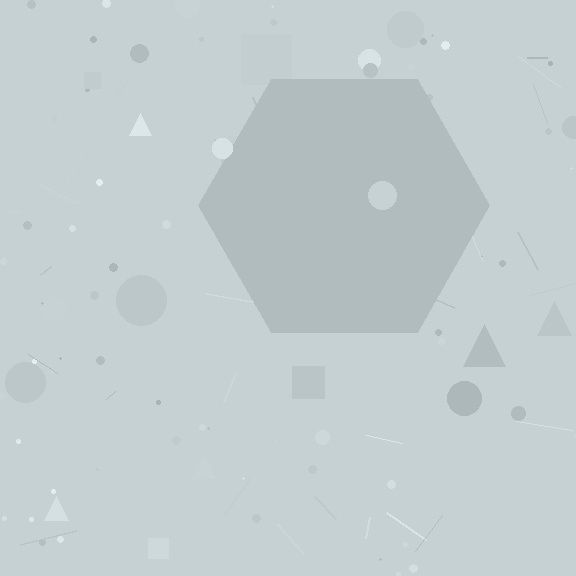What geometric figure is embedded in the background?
A hexagon is embedded in the background.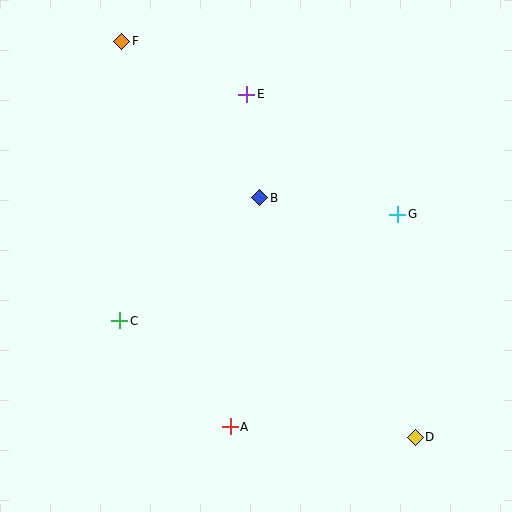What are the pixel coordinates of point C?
Point C is at (120, 321).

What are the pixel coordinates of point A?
Point A is at (230, 427).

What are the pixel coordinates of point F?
Point F is at (122, 41).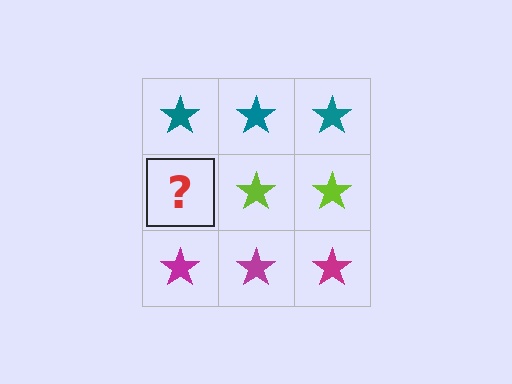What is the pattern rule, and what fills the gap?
The rule is that each row has a consistent color. The gap should be filled with a lime star.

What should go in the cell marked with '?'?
The missing cell should contain a lime star.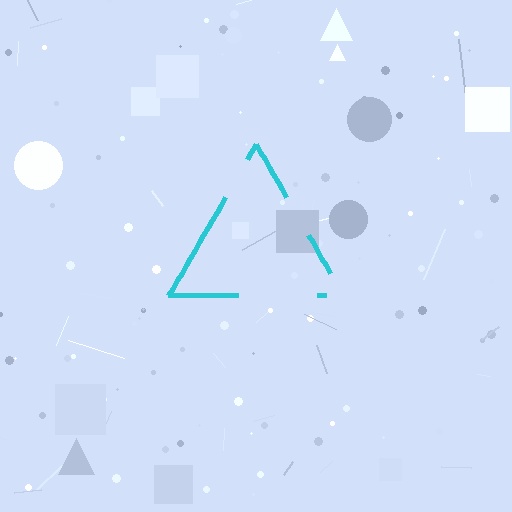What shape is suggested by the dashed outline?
The dashed outline suggests a triangle.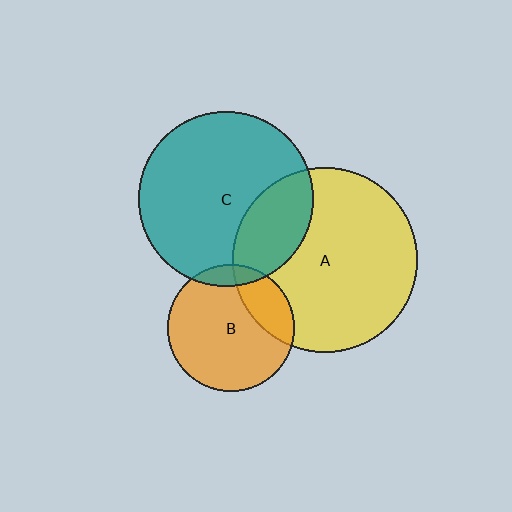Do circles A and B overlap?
Yes.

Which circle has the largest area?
Circle A (yellow).